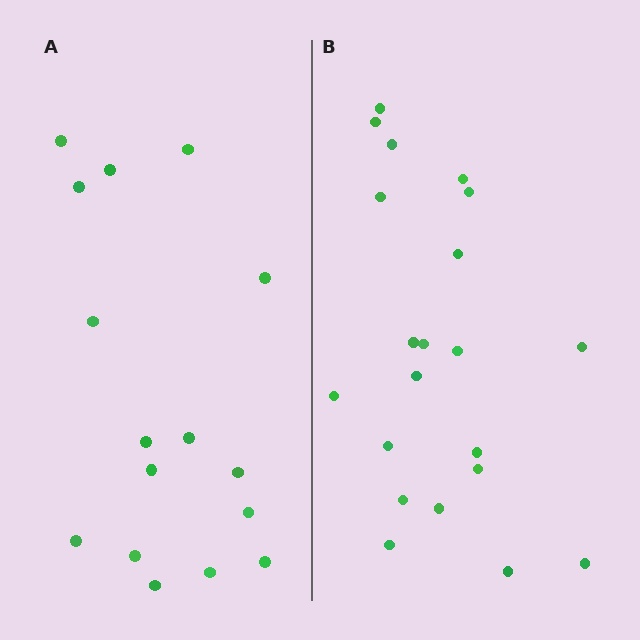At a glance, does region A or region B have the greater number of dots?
Region B (the right region) has more dots.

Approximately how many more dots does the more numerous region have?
Region B has about 5 more dots than region A.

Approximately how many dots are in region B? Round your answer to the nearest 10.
About 20 dots. (The exact count is 21, which rounds to 20.)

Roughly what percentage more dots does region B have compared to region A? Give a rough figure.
About 30% more.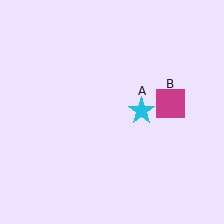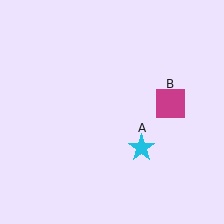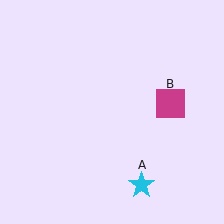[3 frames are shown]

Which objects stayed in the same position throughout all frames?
Magenta square (object B) remained stationary.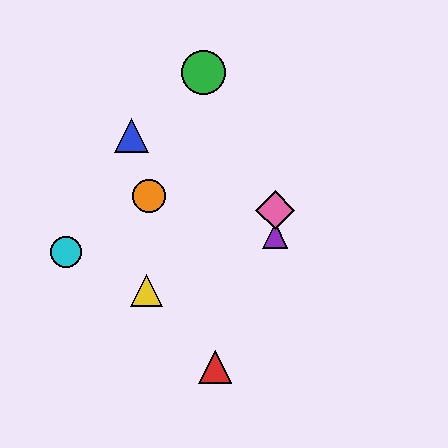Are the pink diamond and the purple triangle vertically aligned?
Yes, both are at x≈275.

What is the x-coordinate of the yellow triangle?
The yellow triangle is at x≈147.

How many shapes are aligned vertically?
2 shapes (the purple triangle, the pink diamond) are aligned vertically.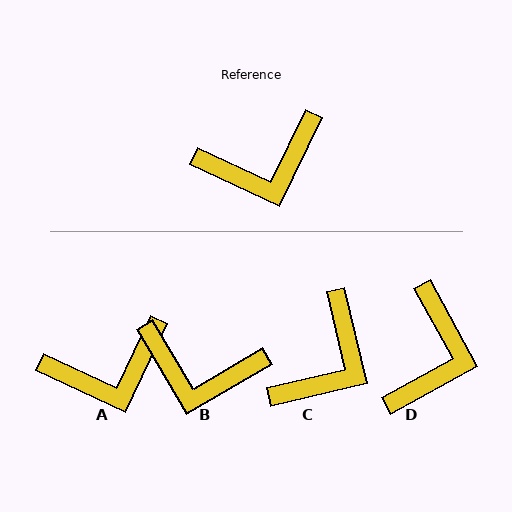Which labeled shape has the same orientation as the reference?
A.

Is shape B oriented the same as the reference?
No, it is off by about 34 degrees.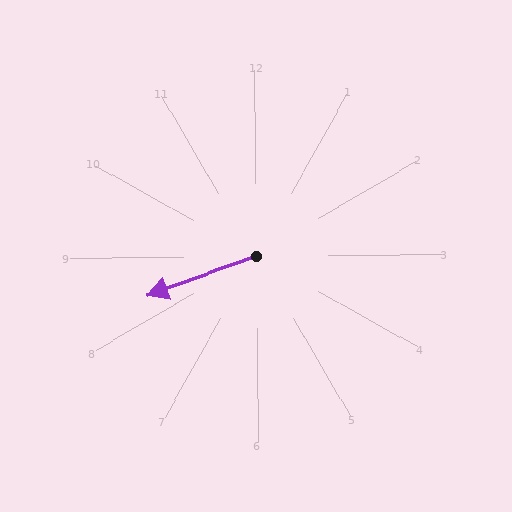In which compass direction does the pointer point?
West.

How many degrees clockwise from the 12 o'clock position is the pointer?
Approximately 251 degrees.